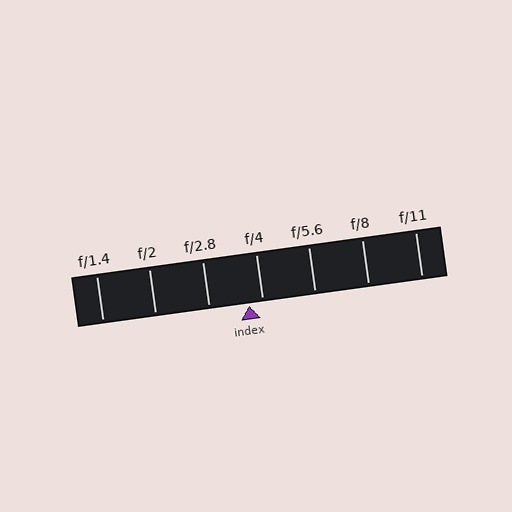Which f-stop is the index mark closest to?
The index mark is closest to f/4.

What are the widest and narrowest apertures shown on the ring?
The widest aperture shown is f/1.4 and the narrowest is f/11.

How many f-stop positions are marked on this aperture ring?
There are 7 f-stop positions marked.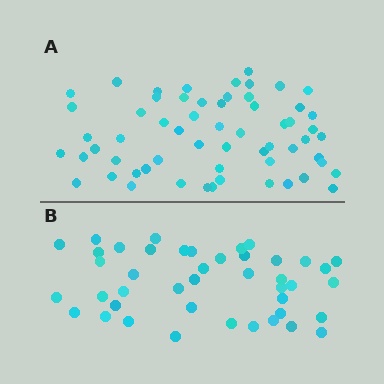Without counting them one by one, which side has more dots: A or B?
Region A (the top region) has more dots.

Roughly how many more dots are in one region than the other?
Region A has approximately 15 more dots than region B.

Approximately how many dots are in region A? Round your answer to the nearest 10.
About 60 dots.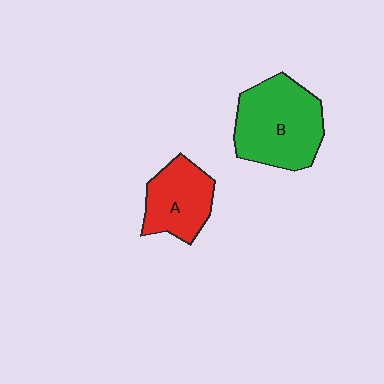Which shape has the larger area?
Shape B (green).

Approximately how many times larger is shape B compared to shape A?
Approximately 1.5 times.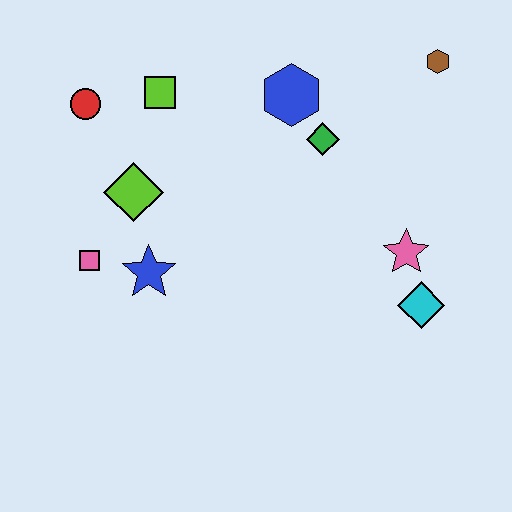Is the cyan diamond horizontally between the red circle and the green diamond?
No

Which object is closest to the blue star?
The pink square is closest to the blue star.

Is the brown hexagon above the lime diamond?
Yes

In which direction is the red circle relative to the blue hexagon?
The red circle is to the left of the blue hexagon.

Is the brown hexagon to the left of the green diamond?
No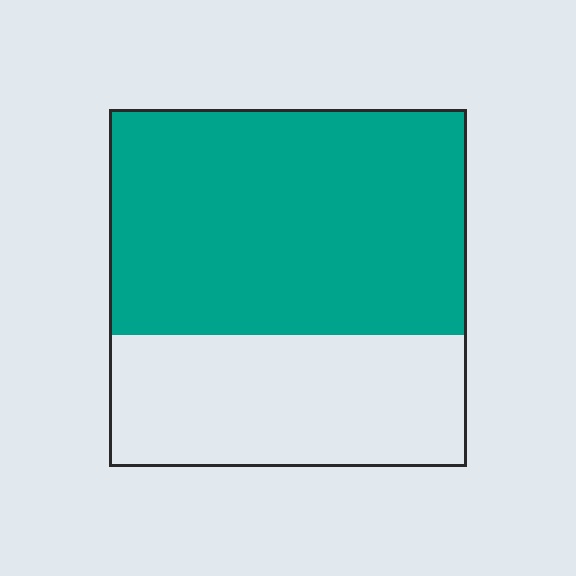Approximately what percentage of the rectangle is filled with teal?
Approximately 65%.